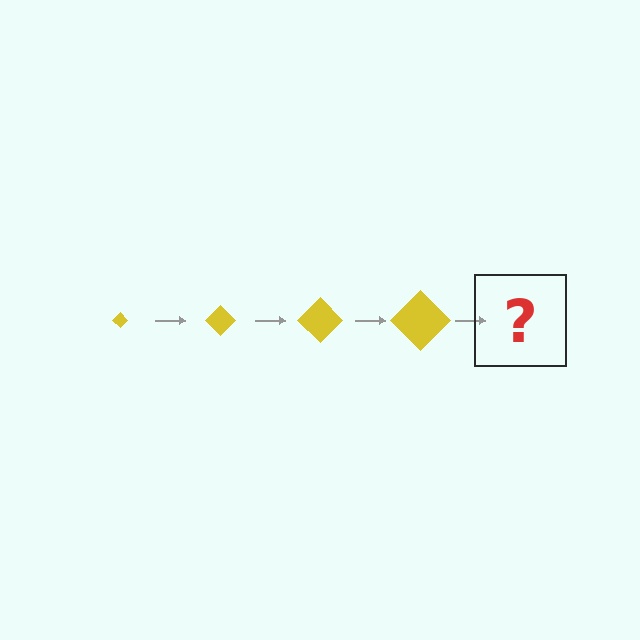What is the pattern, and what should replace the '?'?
The pattern is that the diamond gets progressively larger each step. The '?' should be a yellow diamond, larger than the previous one.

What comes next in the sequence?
The next element should be a yellow diamond, larger than the previous one.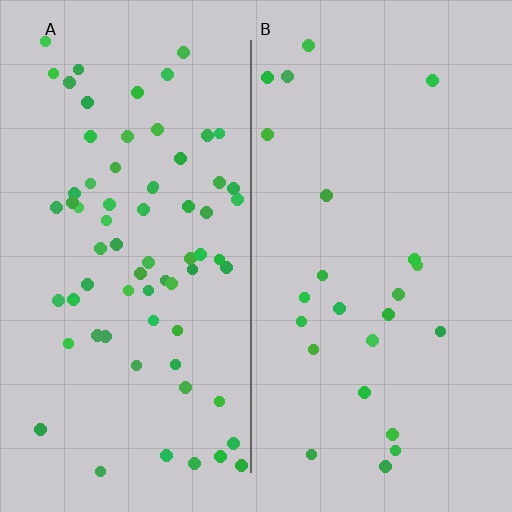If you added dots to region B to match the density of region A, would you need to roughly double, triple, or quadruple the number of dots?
Approximately triple.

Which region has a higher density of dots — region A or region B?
A (the left).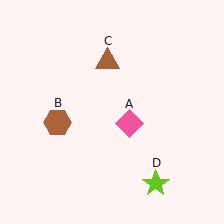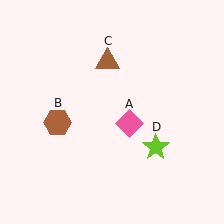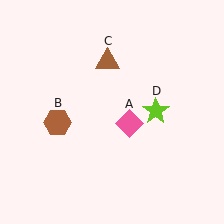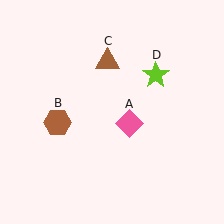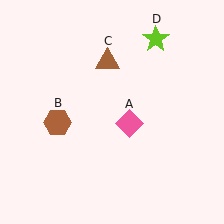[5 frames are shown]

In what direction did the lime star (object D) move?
The lime star (object D) moved up.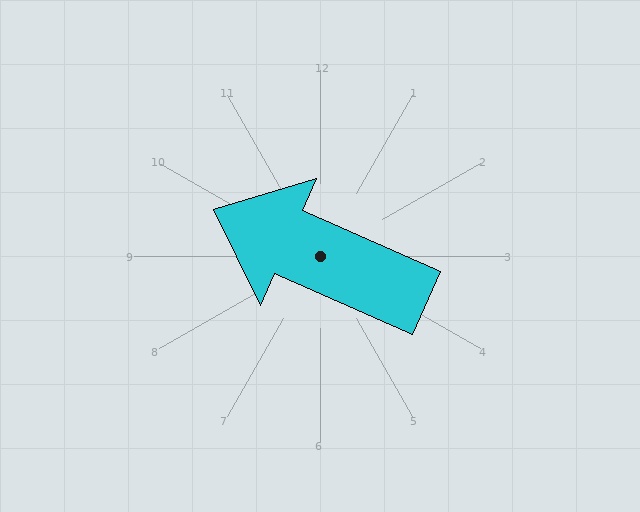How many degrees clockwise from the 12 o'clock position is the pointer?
Approximately 294 degrees.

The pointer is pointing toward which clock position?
Roughly 10 o'clock.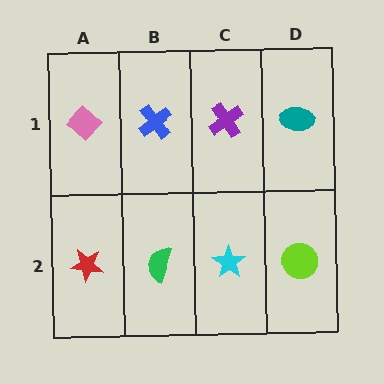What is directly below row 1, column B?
A green semicircle.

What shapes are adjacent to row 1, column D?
A lime circle (row 2, column D), a purple cross (row 1, column C).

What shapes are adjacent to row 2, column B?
A blue cross (row 1, column B), a red star (row 2, column A), a cyan star (row 2, column C).